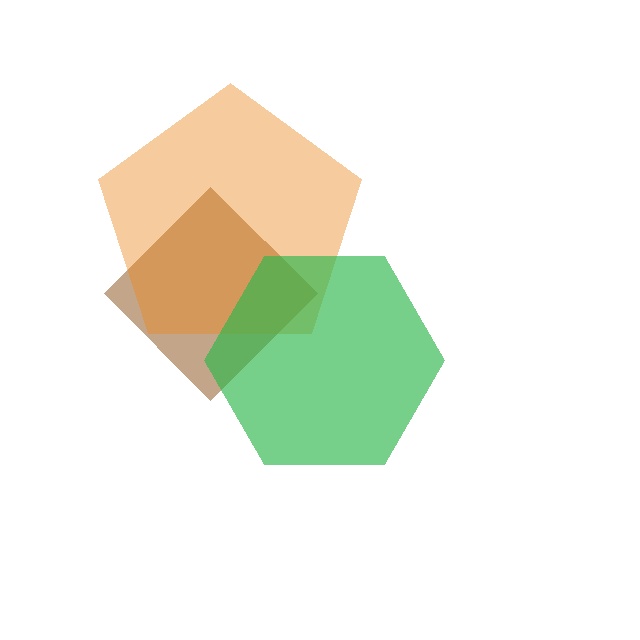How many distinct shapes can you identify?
There are 3 distinct shapes: a brown diamond, an orange pentagon, a green hexagon.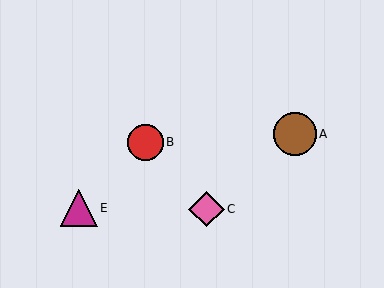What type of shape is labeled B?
Shape B is a red circle.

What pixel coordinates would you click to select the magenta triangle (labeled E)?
Click at (79, 208) to select the magenta triangle E.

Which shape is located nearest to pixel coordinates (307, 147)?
The brown circle (labeled A) at (295, 134) is nearest to that location.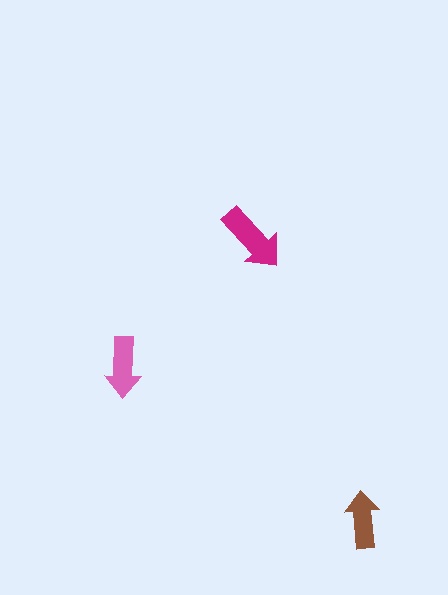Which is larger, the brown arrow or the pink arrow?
The pink one.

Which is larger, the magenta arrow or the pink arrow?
The magenta one.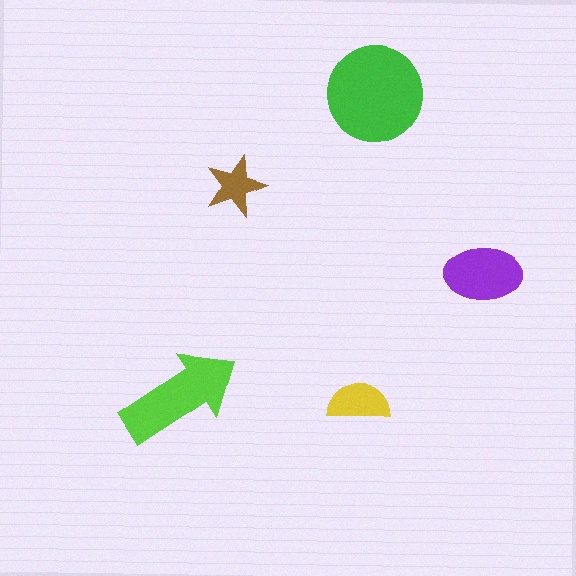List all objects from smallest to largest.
The brown star, the yellow semicircle, the purple ellipse, the lime arrow, the green circle.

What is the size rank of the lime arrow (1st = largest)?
2nd.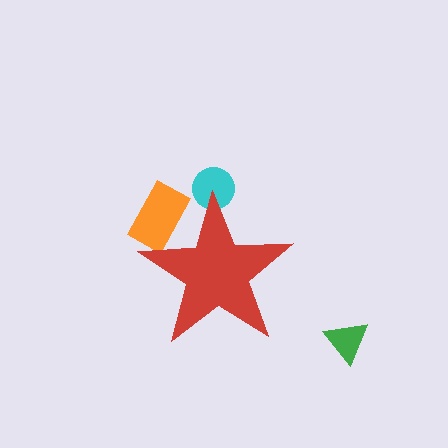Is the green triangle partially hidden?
No, the green triangle is fully visible.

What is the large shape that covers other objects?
A red star.